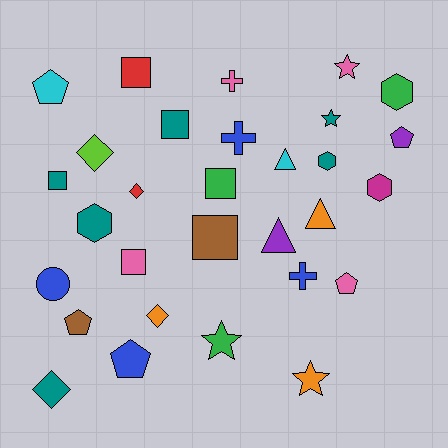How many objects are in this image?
There are 30 objects.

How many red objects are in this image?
There are 2 red objects.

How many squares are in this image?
There are 6 squares.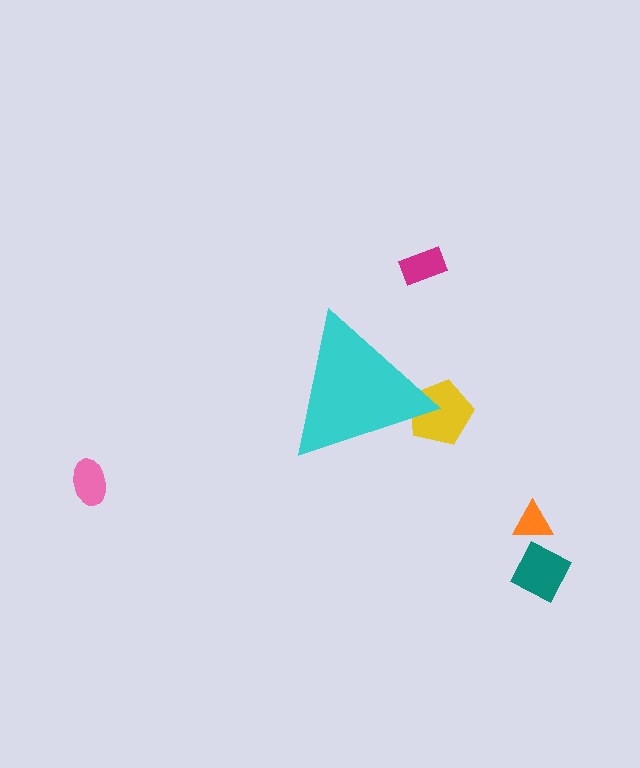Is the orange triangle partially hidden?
No, the orange triangle is fully visible.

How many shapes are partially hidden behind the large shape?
1 shape is partially hidden.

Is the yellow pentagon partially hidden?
Yes, the yellow pentagon is partially hidden behind the cyan triangle.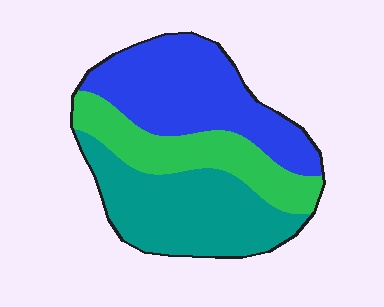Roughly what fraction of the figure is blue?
Blue covers about 40% of the figure.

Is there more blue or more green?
Blue.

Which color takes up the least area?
Green, at roughly 25%.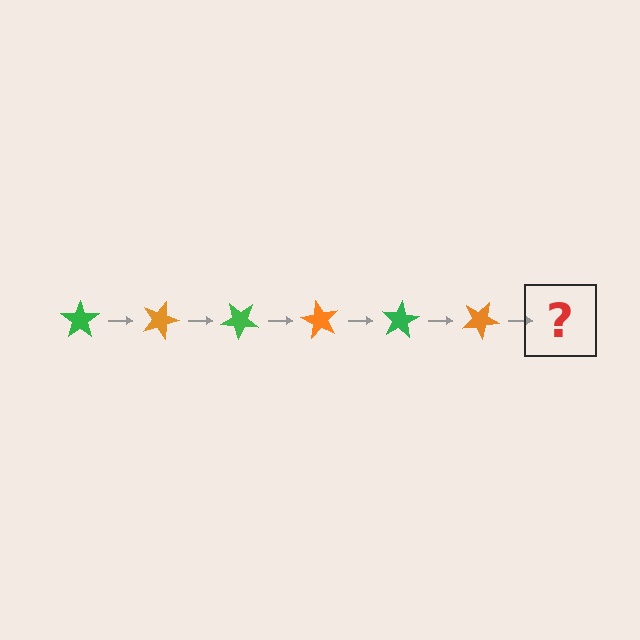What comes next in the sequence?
The next element should be a green star, rotated 120 degrees from the start.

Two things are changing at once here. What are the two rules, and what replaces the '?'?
The two rules are that it rotates 20 degrees each step and the color cycles through green and orange. The '?' should be a green star, rotated 120 degrees from the start.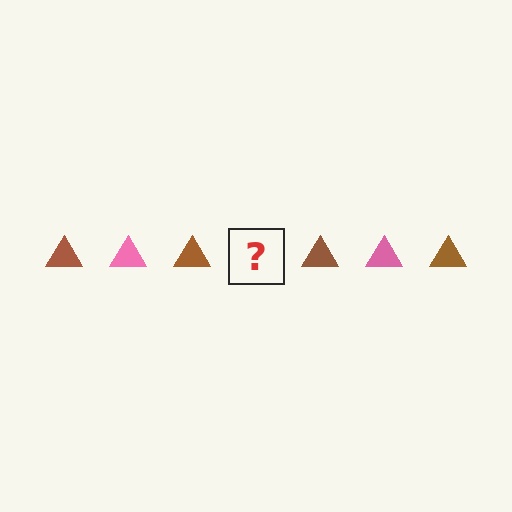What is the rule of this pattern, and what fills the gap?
The rule is that the pattern cycles through brown, pink triangles. The gap should be filled with a pink triangle.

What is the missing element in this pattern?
The missing element is a pink triangle.